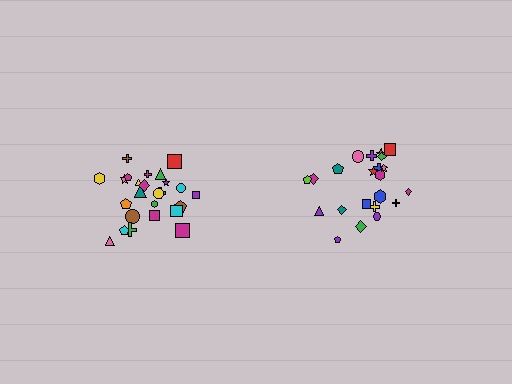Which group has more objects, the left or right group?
The left group.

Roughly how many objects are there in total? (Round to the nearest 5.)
Roughly 45 objects in total.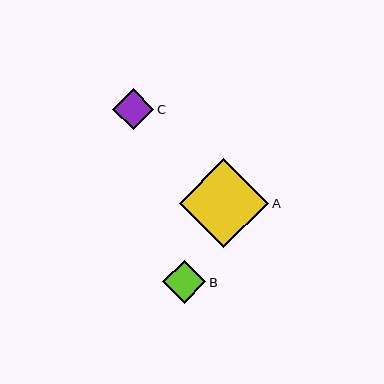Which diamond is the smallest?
Diamond C is the smallest with a size of approximately 41 pixels.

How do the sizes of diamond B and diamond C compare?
Diamond B and diamond C are approximately the same size.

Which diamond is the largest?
Diamond A is the largest with a size of approximately 89 pixels.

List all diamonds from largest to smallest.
From largest to smallest: A, B, C.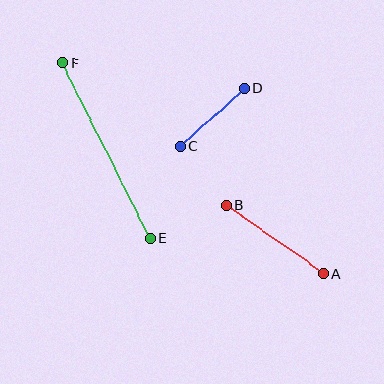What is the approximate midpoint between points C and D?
The midpoint is at approximately (213, 117) pixels.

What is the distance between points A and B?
The distance is approximately 119 pixels.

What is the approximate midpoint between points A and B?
The midpoint is at approximately (275, 239) pixels.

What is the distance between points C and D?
The distance is approximately 86 pixels.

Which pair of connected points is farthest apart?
Points E and F are farthest apart.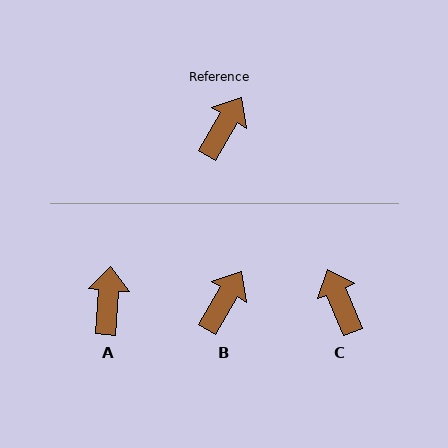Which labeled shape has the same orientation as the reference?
B.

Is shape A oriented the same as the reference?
No, it is off by about 26 degrees.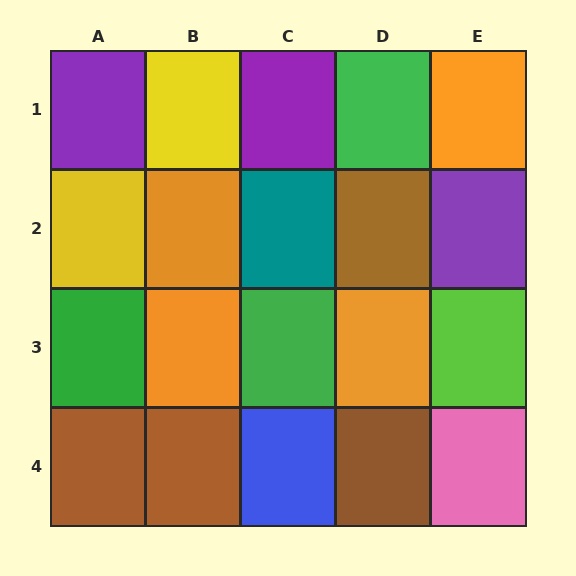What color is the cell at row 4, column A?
Brown.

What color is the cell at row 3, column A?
Green.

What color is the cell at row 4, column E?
Pink.